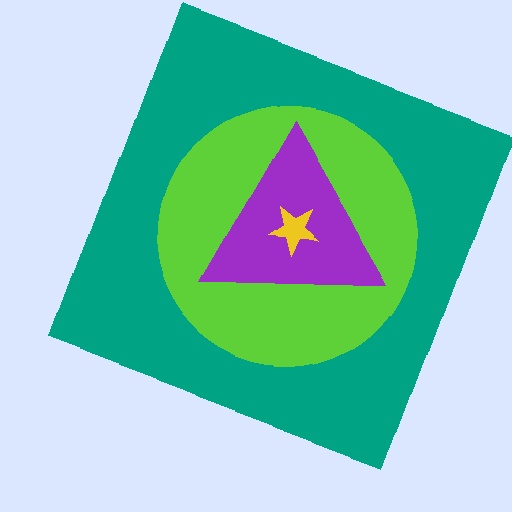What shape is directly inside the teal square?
The lime circle.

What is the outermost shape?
The teal square.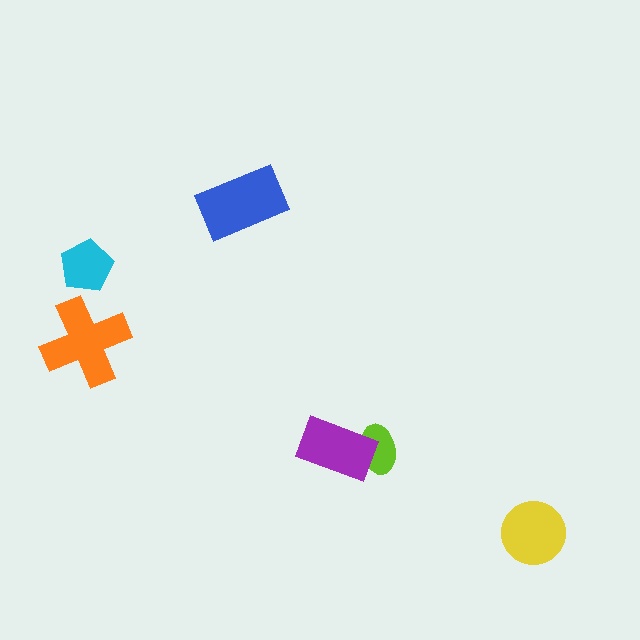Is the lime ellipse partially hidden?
Yes, it is partially covered by another shape.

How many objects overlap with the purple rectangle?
1 object overlaps with the purple rectangle.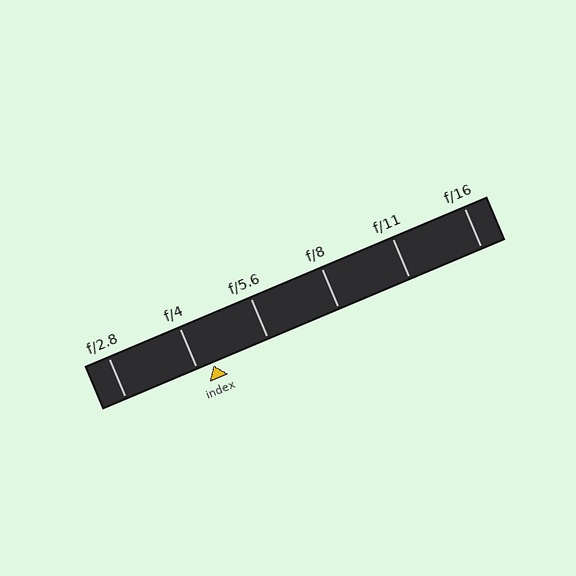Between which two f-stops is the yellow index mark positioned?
The index mark is between f/4 and f/5.6.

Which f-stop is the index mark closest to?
The index mark is closest to f/4.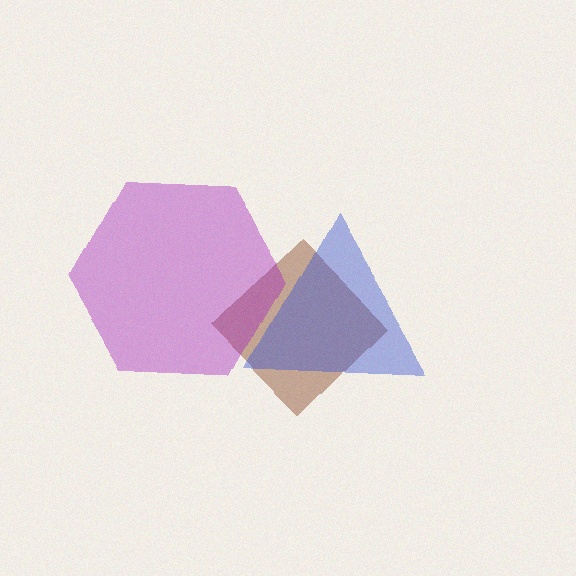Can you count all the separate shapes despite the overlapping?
Yes, there are 3 separate shapes.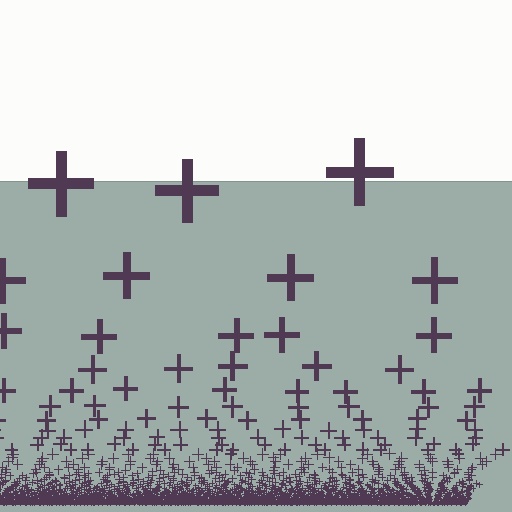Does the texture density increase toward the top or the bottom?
Density increases toward the bottom.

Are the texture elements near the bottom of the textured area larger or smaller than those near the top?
Smaller. The gradient is inverted — elements near the bottom are smaller and denser.